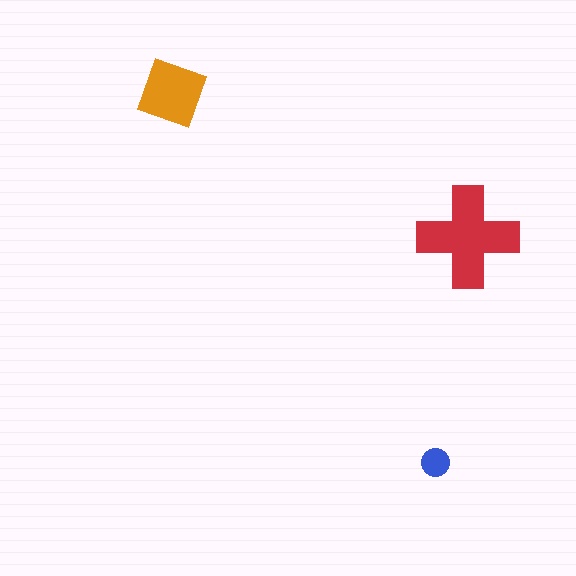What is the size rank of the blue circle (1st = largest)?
3rd.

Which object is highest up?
The orange diamond is topmost.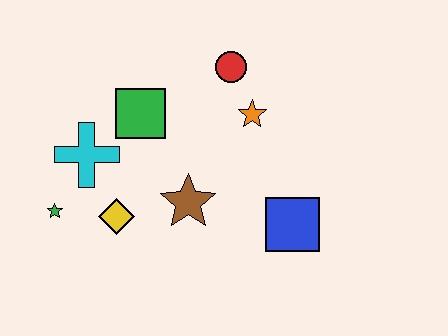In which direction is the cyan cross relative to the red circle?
The cyan cross is to the left of the red circle.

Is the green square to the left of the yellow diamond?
No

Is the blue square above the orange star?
No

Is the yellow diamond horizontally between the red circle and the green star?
Yes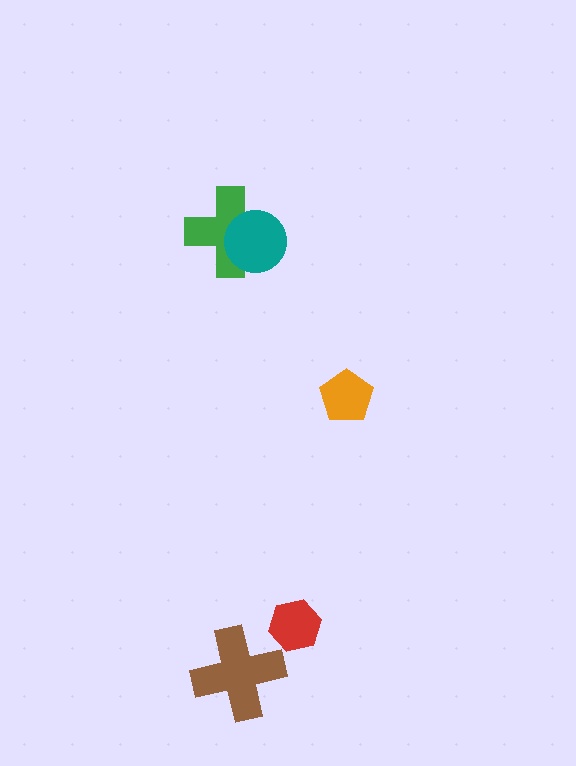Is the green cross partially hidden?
Yes, it is partially covered by another shape.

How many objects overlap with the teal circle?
1 object overlaps with the teal circle.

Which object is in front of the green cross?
The teal circle is in front of the green cross.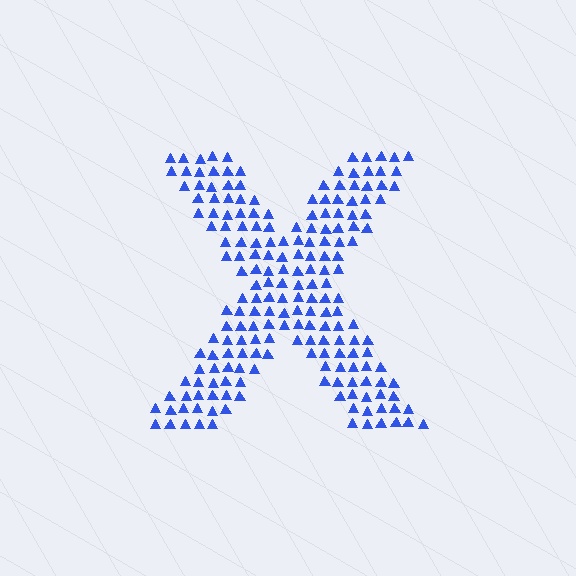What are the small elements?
The small elements are triangles.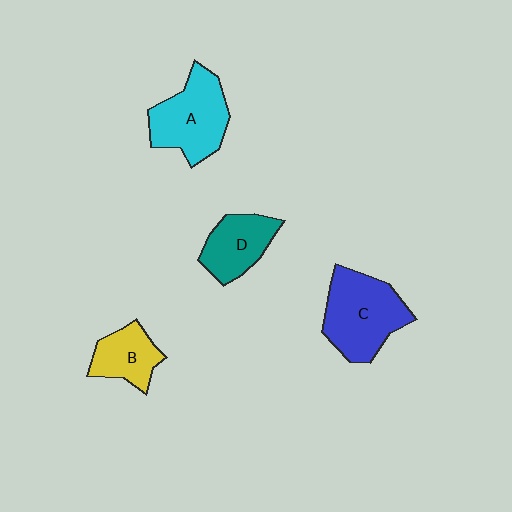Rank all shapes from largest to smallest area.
From largest to smallest: C (blue), A (cyan), D (teal), B (yellow).